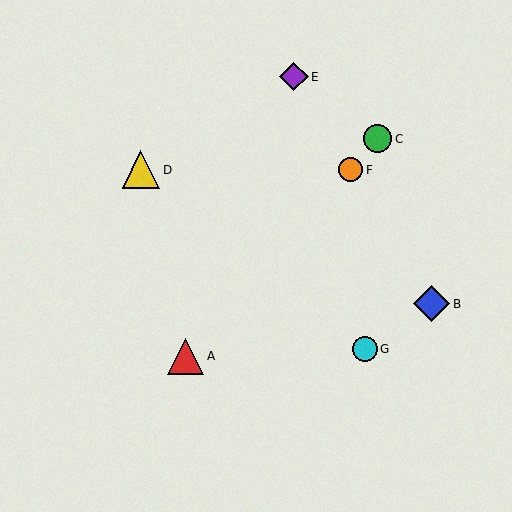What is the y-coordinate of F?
Object F is at y≈170.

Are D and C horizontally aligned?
No, D is at y≈170 and C is at y≈139.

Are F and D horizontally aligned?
Yes, both are at y≈170.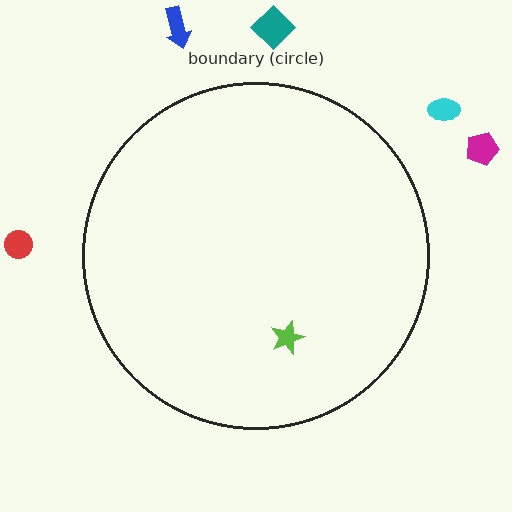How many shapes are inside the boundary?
1 inside, 5 outside.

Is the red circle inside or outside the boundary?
Outside.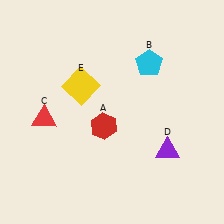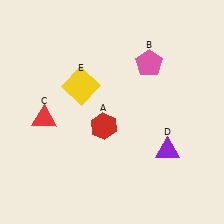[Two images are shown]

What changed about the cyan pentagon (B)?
In Image 1, B is cyan. In Image 2, it changed to pink.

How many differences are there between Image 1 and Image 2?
There is 1 difference between the two images.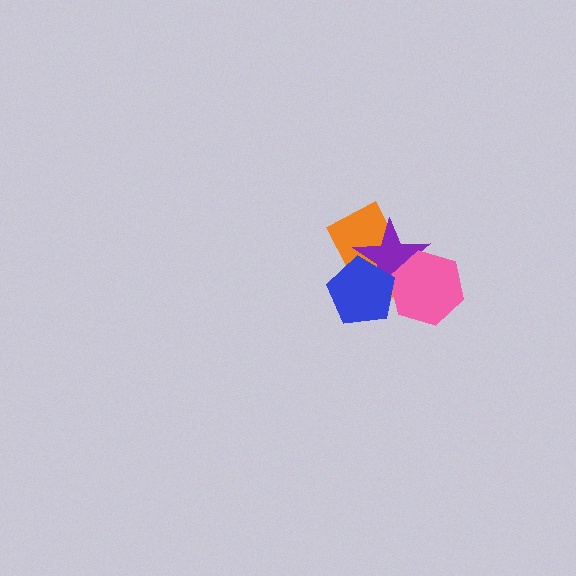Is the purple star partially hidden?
Yes, it is partially covered by another shape.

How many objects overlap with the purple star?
3 objects overlap with the purple star.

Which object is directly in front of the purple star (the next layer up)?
The pink hexagon is directly in front of the purple star.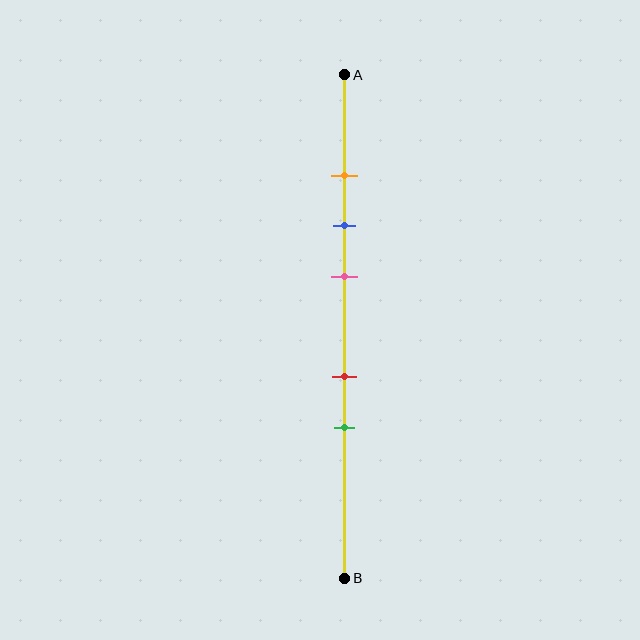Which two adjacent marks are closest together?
The orange and blue marks are the closest adjacent pair.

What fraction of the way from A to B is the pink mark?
The pink mark is approximately 40% (0.4) of the way from A to B.